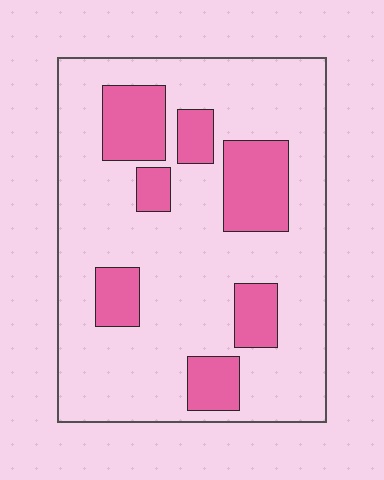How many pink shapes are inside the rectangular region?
7.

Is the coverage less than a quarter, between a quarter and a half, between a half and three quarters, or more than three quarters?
Less than a quarter.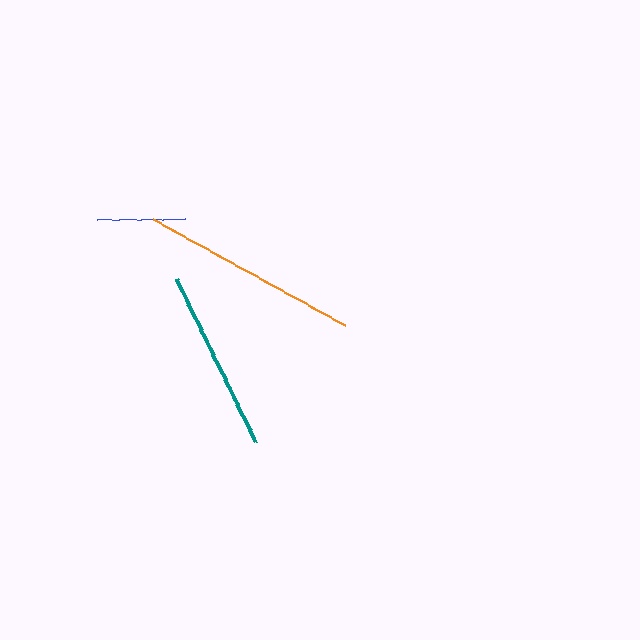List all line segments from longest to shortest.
From longest to shortest: orange, teal, blue.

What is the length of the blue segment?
The blue segment is approximately 88 pixels long.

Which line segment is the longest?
The orange line is the longest at approximately 220 pixels.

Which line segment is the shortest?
The blue line is the shortest at approximately 88 pixels.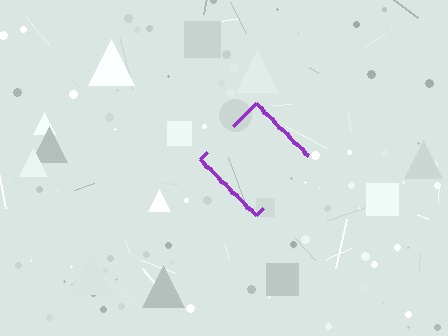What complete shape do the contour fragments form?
The contour fragments form a diamond.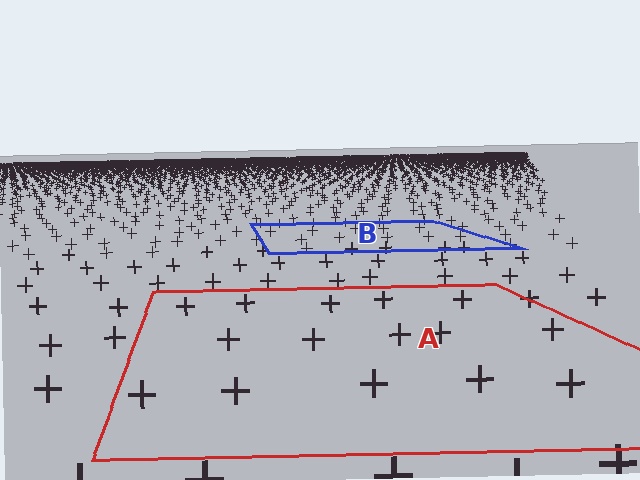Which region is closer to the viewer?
Region A is closer. The texture elements there are larger and more spread out.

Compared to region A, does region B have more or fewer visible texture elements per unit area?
Region B has more texture elements per unit area — they are packed more densely because it is farther away.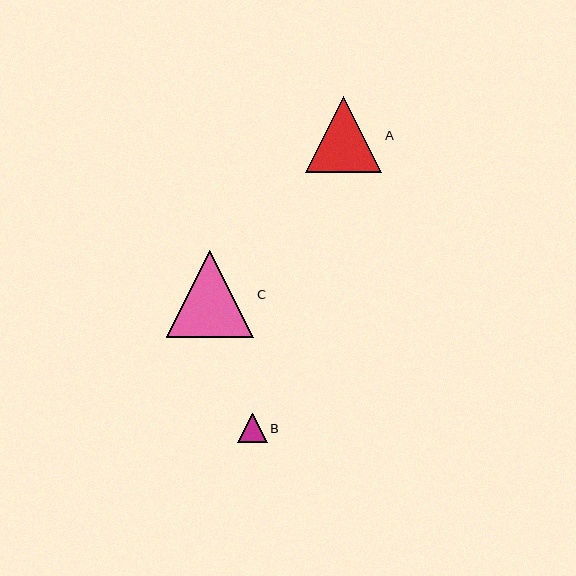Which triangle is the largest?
Triangle C is the largest with a size of approximately 87 pixels.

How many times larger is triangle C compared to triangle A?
Triangle C is approximately 1.1 times the size of triangle A.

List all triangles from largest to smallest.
From largest to smallest: C, A, B.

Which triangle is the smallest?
Triangle B is the smallest with a size of approximately 30 pixels.